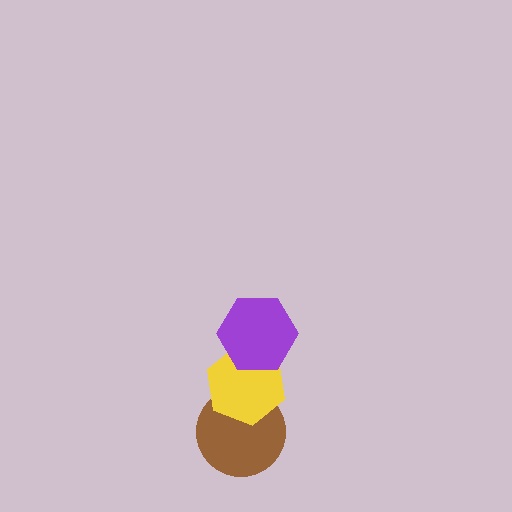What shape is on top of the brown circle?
The yellow hexagon is on top of the brown circle.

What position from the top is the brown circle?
The brown circle is 3rd from the top.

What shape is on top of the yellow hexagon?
The purple hexagon is on top of the yellow hexagon.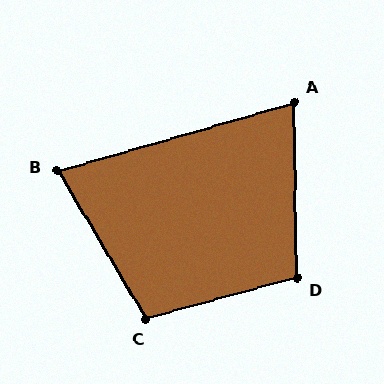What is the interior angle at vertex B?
Approximately 75 degrees (acute).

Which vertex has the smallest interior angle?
A, at approximately 75 degrees.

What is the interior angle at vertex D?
Approximately 105 degrees (obtuse).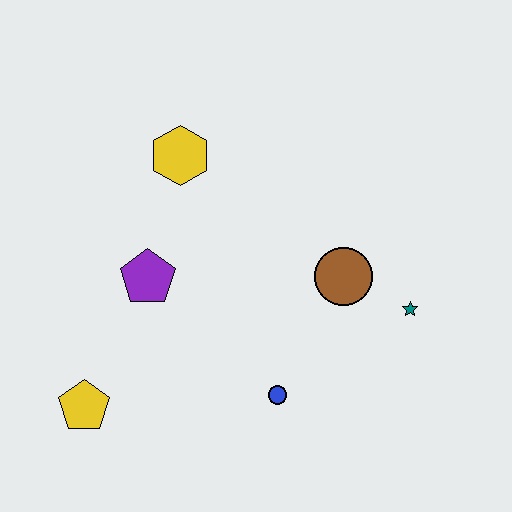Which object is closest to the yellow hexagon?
The purple pentagon is closest to the yellow hexagon.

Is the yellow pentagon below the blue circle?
Yes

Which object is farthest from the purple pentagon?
The teal star is farthest from the purple pentagon.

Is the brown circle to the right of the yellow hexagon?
Yes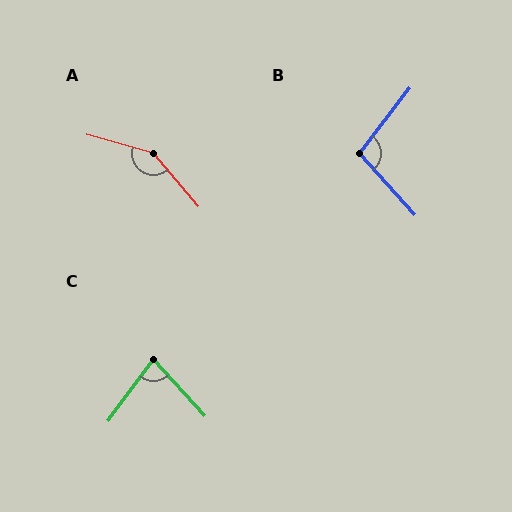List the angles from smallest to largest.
C (79°), B (100°), A (146°).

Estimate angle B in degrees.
Approximately 100 degrees.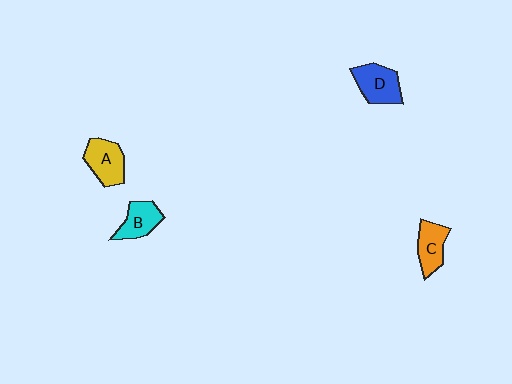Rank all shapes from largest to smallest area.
From largest to smallest: D (blue), A (yellow), C (orange), B (cyan).